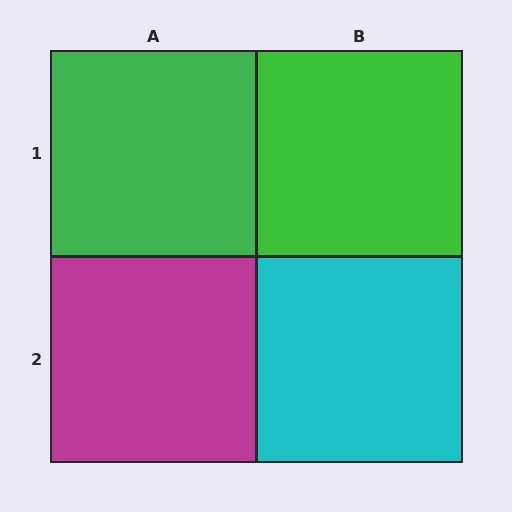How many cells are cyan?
1 cell is cyan.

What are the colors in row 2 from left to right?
Magenta, cyan.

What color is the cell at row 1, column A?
Green.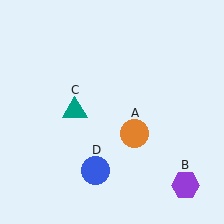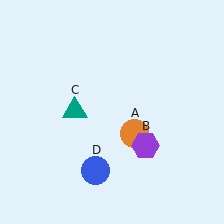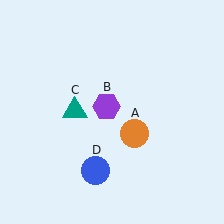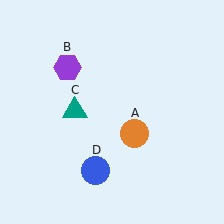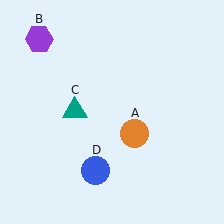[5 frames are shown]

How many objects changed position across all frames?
1 object changed position: purple hexagon (object B).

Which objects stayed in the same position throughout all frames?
Orange circle (object A) and teal triangle (object C) and blue circle (object D) remained stationary.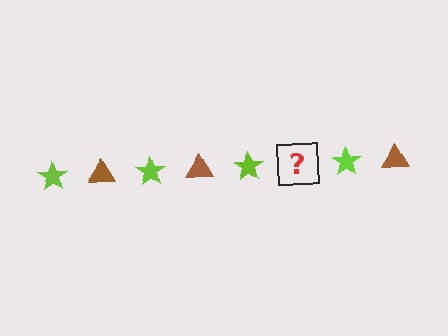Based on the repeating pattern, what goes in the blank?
The blank should be a brown triangle.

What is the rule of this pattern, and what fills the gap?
The rule is that the pattern alternates between lime star and brown triangle. The gap should be filled with a brown triangle.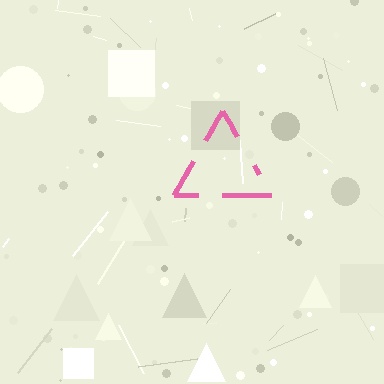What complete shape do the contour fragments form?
The contour fragments form a triangle.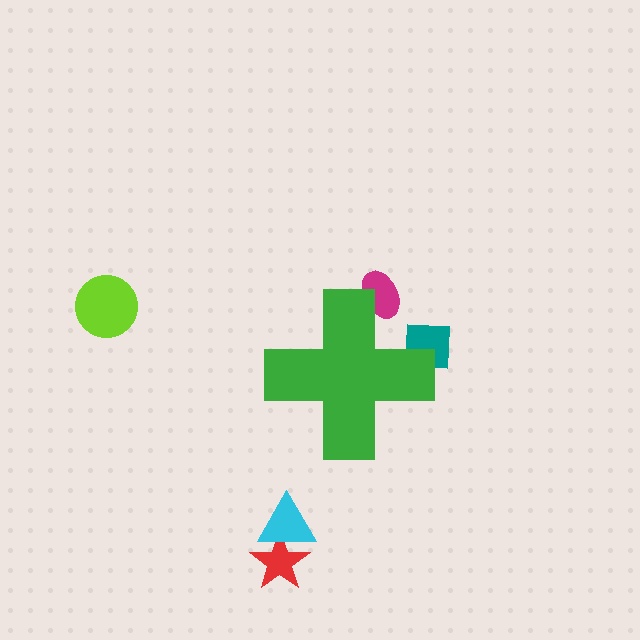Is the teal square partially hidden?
Yes, the teal square is partially hidden behind the green cross.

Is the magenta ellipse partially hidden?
Yes, the magenta ellipse is partially hidden behind the green cross.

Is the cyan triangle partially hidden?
No, the cyan triangle is fully visible.